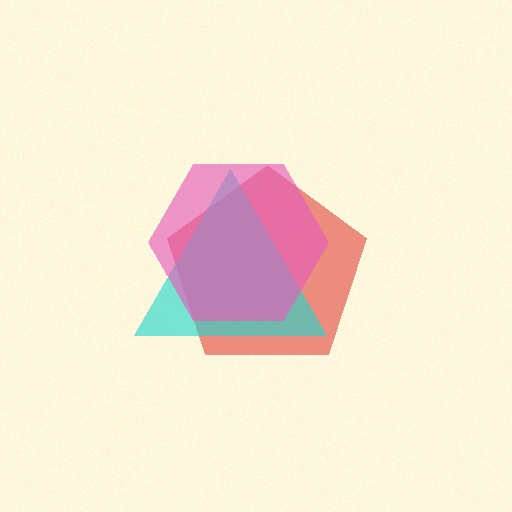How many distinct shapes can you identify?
There are 3 distinct shapes: a red pentagon, a cyan triangle, a pink hexagon.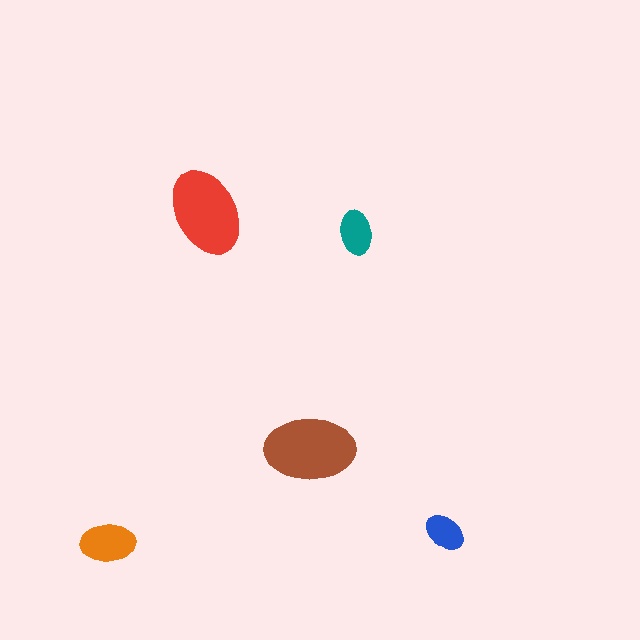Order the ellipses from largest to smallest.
the brown one, the red one, the orange one, the teal one, the blue one.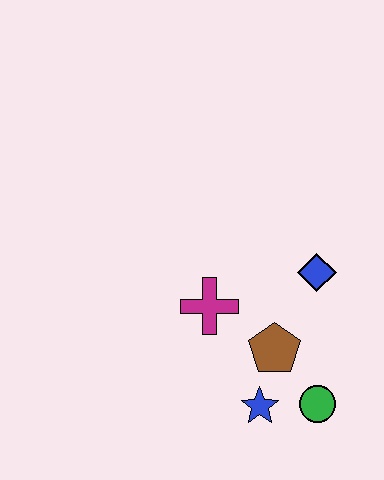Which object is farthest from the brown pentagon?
The blue diamond is farthest from the brown pentagon.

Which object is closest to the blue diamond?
The brown pentagon is closest to the blue diamond.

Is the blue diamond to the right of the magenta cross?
Yes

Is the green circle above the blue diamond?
No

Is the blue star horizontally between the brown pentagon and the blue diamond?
No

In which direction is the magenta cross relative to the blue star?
The magenta cross is above the blue star.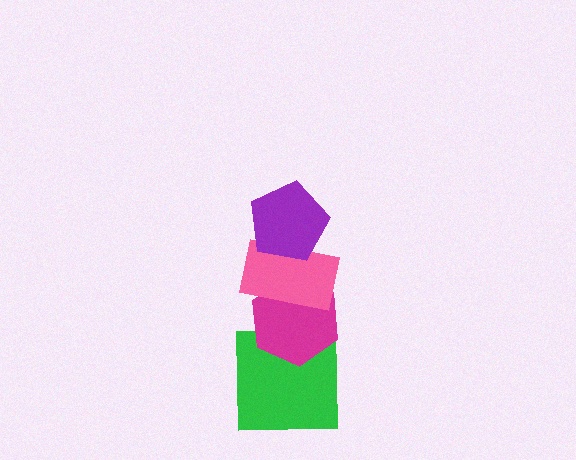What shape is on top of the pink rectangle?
The purple pentagon is on top of the pink rectangle.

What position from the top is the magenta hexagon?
The magenta hexagon is 3rd from the top.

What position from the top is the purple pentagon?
The purple pentagon is 1st from the top.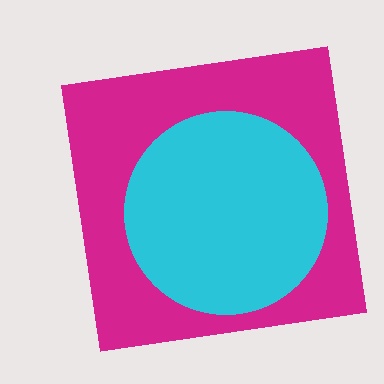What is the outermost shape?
The magenta square.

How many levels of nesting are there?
2.